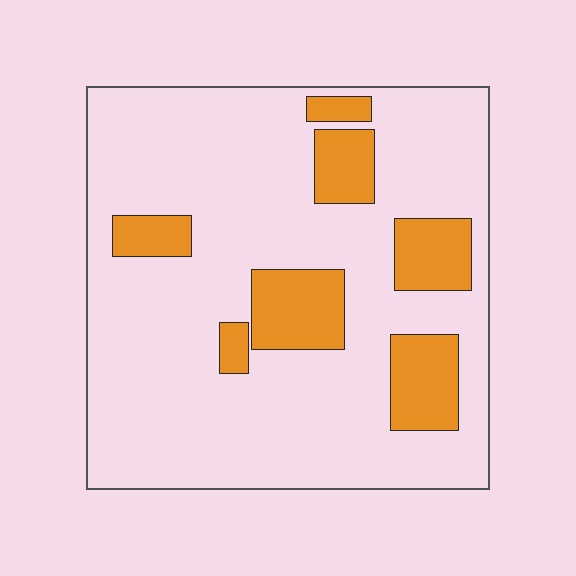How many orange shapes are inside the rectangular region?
7.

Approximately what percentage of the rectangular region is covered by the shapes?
Approximately 20%.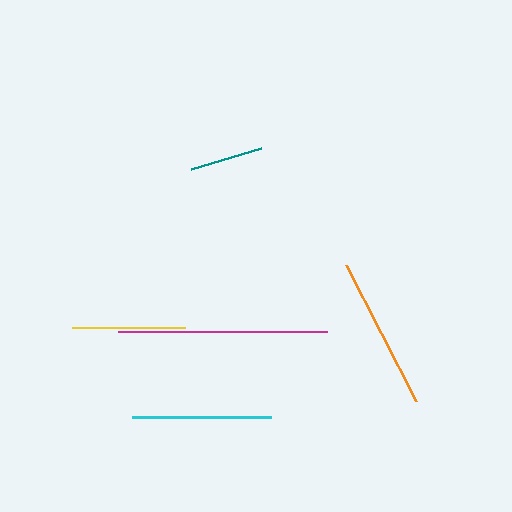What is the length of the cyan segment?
The cyan segment is approximately 139 pixels long.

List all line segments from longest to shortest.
From longest to shortest: magenta, orange, cyan, yellow, teal.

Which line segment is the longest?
The magenta line is the longest at approximately 209 pixels.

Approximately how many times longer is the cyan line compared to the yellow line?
The cyan line is approximately 1.2 times the length of the yellow line.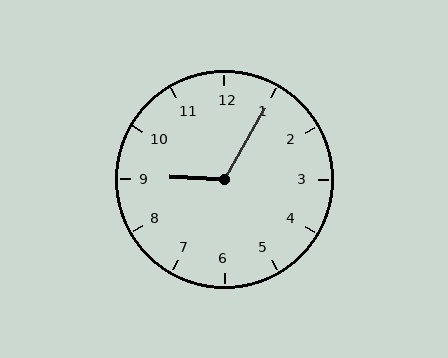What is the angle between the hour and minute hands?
Approximately 118 degrees.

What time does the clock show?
9:05.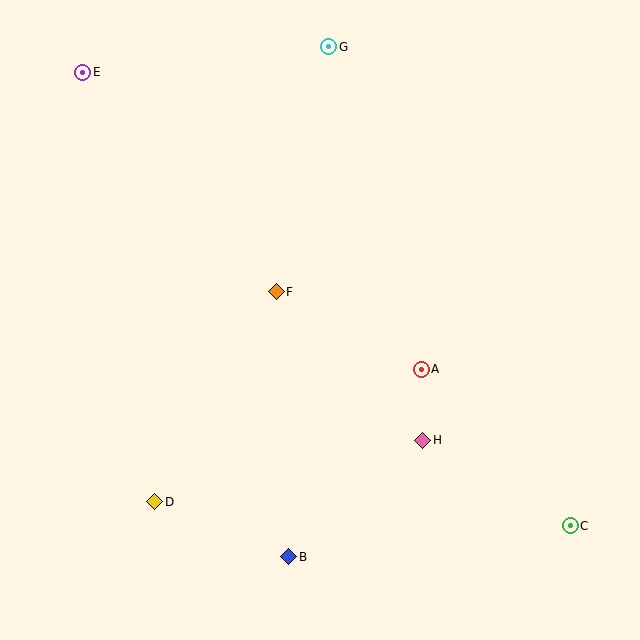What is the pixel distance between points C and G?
The distance between C and G is 536 pixels.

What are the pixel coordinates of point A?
Point A is at (421, 369).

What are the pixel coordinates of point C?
Point C is at (570, 526).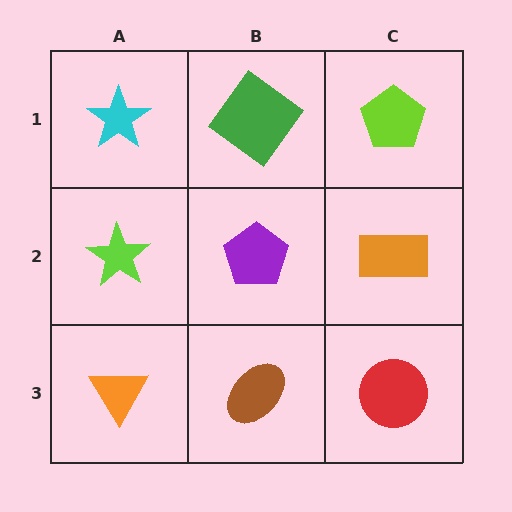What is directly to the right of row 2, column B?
An orange rectangle.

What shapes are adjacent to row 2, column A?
A cyan star (row 1, column A), an orange triangle (row 3, column A), a purple pentagon (row 2, column B).